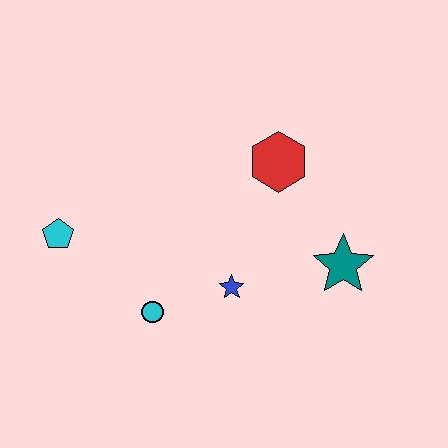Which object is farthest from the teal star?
The cyan pentagon is farthest from the teal star.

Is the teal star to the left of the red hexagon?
No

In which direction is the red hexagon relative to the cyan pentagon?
The red hexagon is to the right of the cyan pentagon.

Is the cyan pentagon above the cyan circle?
Yes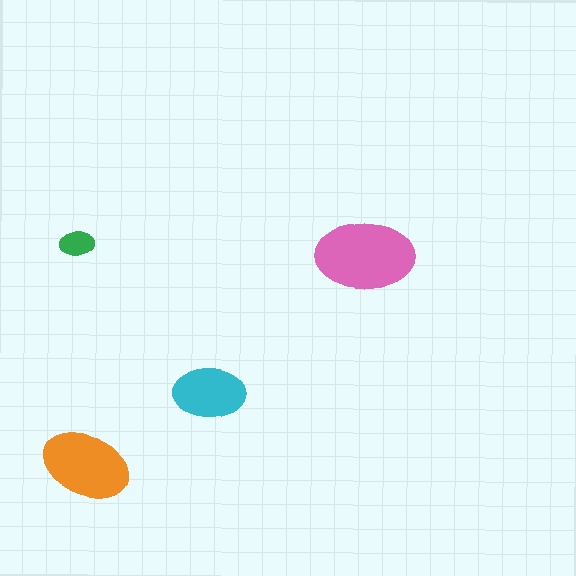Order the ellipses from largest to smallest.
the pink one, the orange one, the cyan one, the green one.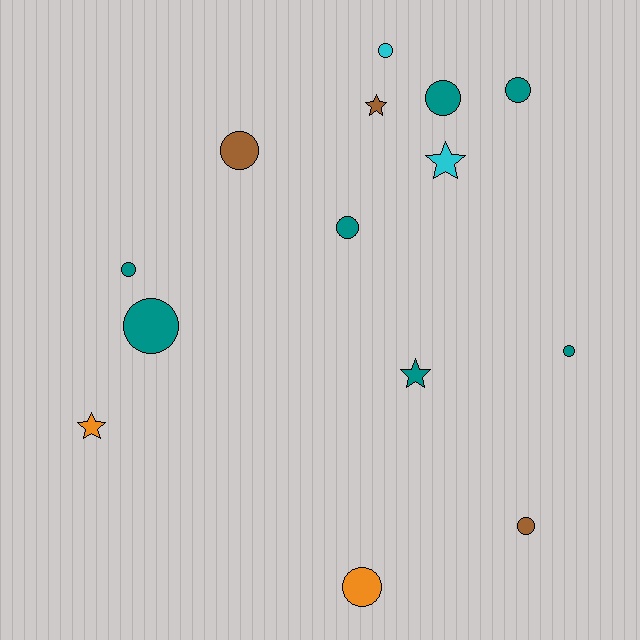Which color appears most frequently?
Teal, with 7 objects.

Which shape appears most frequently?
Circle, with 10 objects.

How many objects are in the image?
There are 14 objects.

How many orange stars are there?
There is 1 orange star.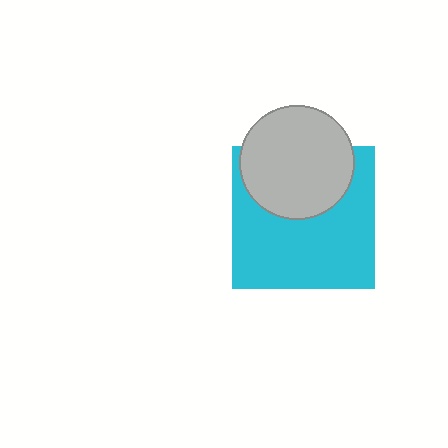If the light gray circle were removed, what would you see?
You would see the complete cyan square.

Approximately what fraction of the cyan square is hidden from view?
Roughly 35% of the cyan square is hidden behind the light gray circle.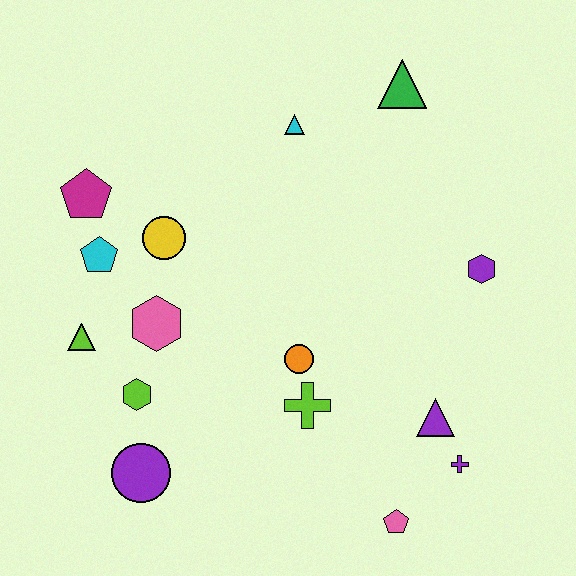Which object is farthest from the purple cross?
The magenta pentagon is farthest from the purple cross.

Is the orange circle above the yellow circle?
No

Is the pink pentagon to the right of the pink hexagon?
Yes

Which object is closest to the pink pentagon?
The purple cross is closest to the pink pentagon.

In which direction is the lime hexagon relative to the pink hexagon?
The lime hexagon is below the pink hexagon.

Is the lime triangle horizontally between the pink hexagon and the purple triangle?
No